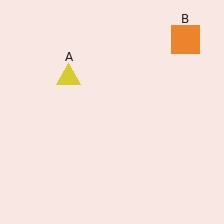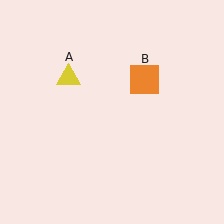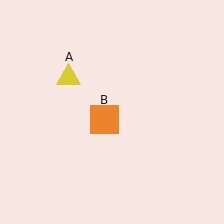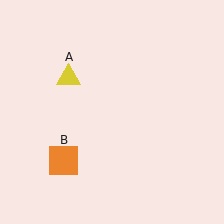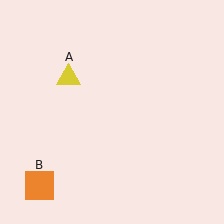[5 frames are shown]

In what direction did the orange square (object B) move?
The orange square (object B) moved down and to the left.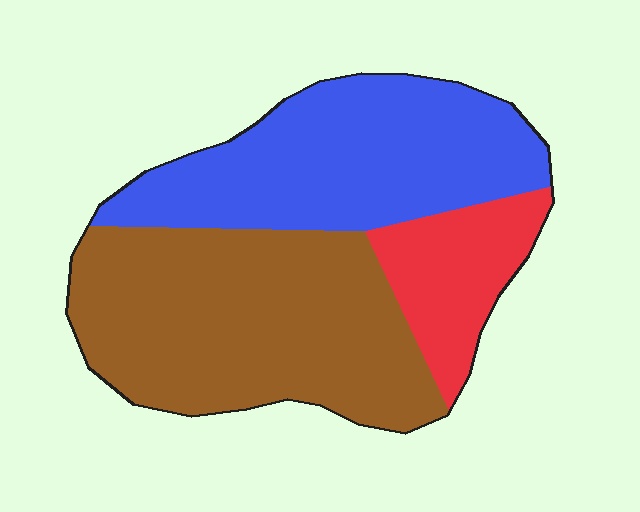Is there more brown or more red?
Brown.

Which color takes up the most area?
Brown, at roughly 45%.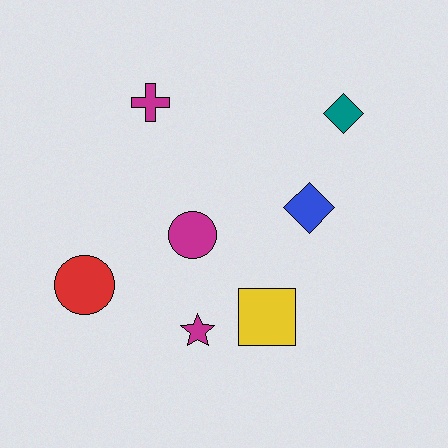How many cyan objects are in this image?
There are no cyan objects.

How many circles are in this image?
There are 2 circles.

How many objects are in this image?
There are 7 objects.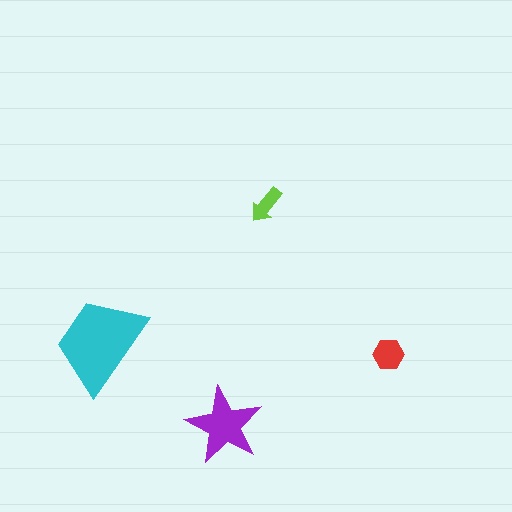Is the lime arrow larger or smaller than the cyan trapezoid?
Smaller.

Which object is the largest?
The cyan trapezoid.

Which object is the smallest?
The lime arrow.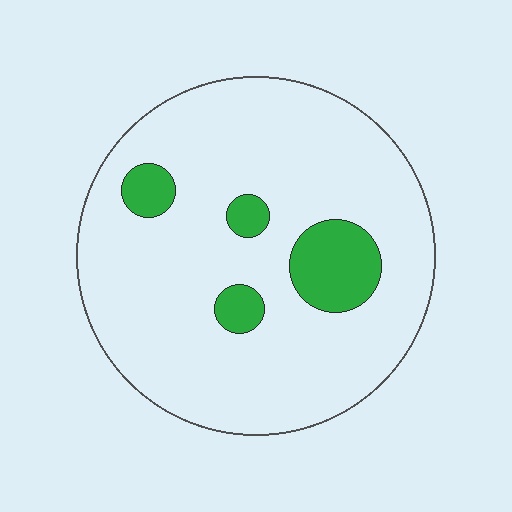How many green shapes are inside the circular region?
4.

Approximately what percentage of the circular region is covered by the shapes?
Approximately 15%.